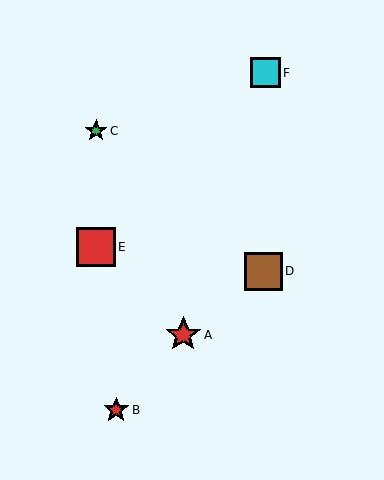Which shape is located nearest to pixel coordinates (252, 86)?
The cyan square (labeled F) at (265, 73) is nearest to that location.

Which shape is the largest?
The red square (labeled E) is the largest.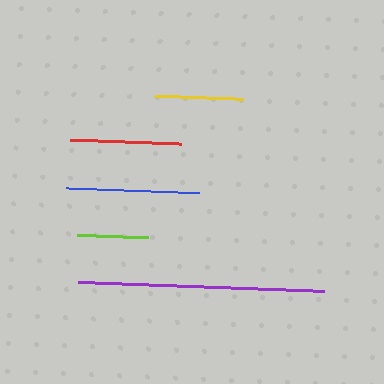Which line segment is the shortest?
The lime line is the shortest at approximately 71 pixels.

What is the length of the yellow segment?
The yellow segment is approximately 89 pixels long.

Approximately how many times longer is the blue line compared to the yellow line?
The blue line is approximately 1.5 times the length of the yellow line.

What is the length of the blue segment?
The blue segment is approximately 133 pixels long.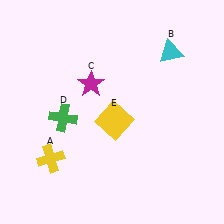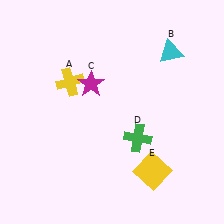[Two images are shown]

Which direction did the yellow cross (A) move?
The yellow cross (A) moved up.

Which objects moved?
The objects that moved are: the yellow cross (A), the green cross (D), the yellow square (E).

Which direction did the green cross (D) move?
The green cross (D) moved right.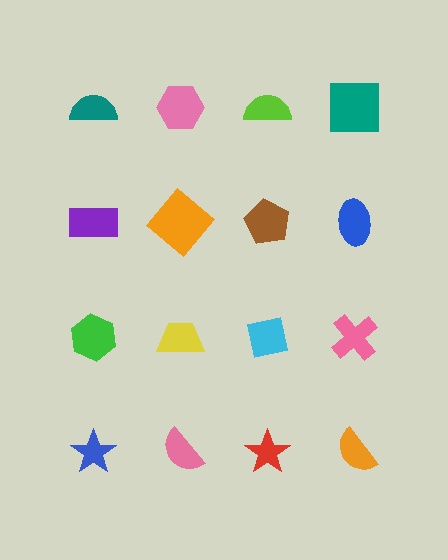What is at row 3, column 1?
A green hexagon.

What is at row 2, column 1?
A purple rectangle.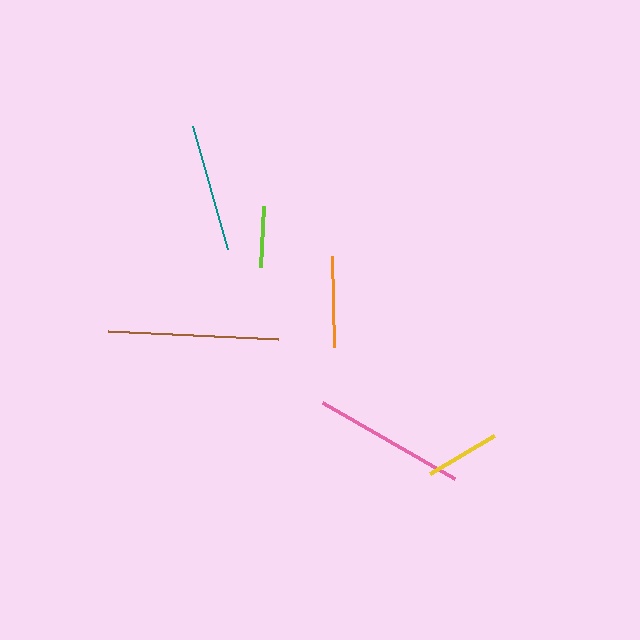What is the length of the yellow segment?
The yellow segment is approximately 74 pixels long.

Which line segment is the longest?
The brown line is the longest at approximately 171 pixels.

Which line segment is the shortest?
The lime line is the shortest at approximately 61 pixels.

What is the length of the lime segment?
The lime segment is approximately 61 pixels long.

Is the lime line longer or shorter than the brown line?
The brown line is longer than the lime line.